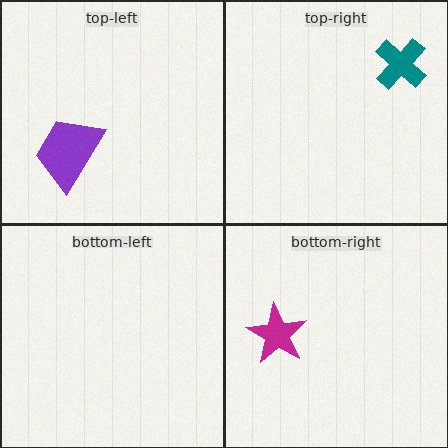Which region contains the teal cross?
The top-right region.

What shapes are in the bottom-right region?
The magenta star.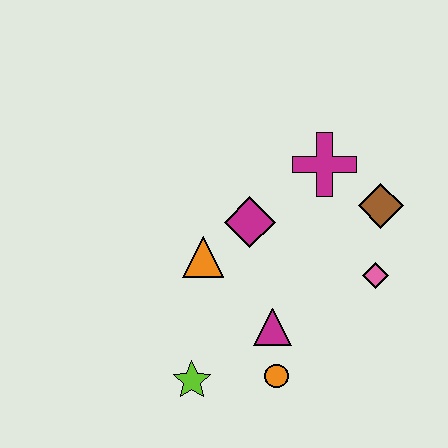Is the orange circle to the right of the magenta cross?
No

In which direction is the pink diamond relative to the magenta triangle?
The pink diamond is to the right of the magenta triangle.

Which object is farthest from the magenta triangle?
The magenta cross is farthest from the magenta triangle.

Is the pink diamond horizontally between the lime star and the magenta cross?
No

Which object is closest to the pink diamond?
The brown diamond is closest to the pink diamond.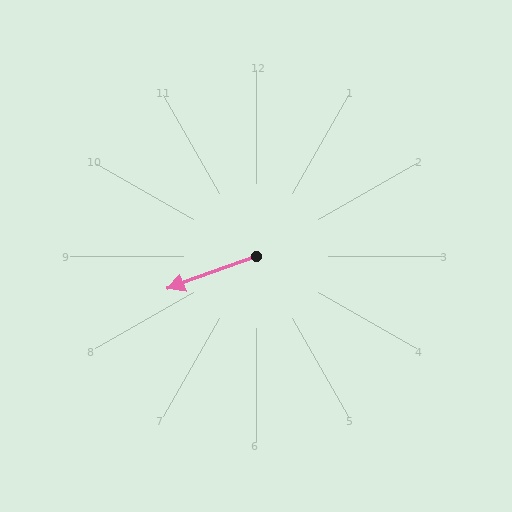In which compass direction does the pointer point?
West.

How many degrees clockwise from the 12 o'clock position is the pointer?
Approximately 250 degrees.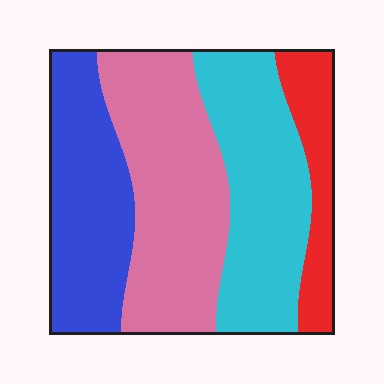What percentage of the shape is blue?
Blue takes up about one quarter (1/4) of the shape.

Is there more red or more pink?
Pink.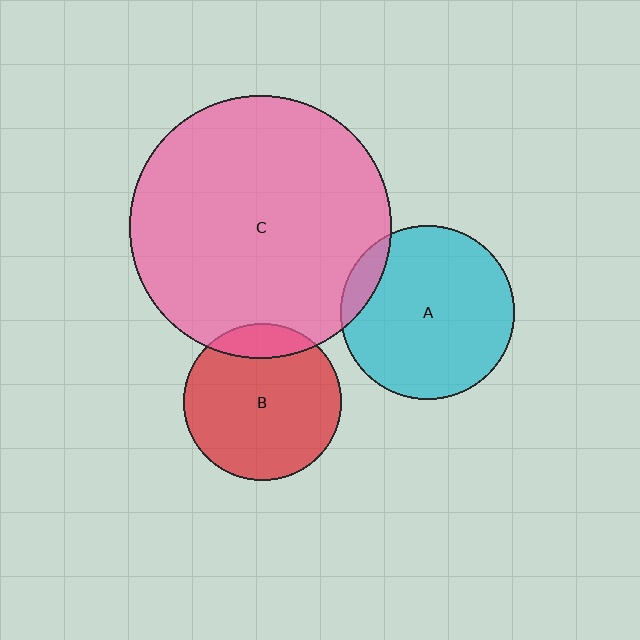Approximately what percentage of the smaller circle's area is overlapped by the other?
Approximately 10%.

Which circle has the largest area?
Circle C (pink).